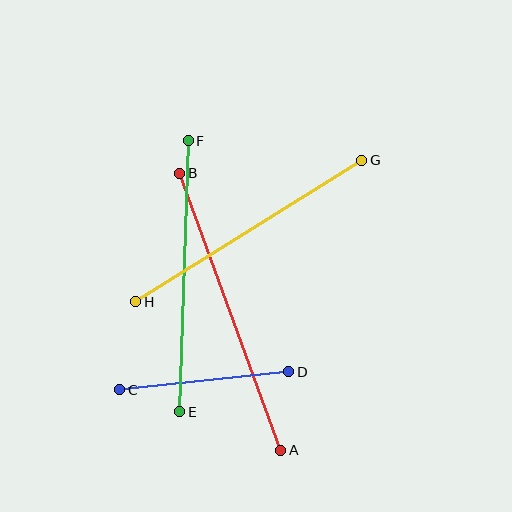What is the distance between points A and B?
The distance is approximately 295 pixels.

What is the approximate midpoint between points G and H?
The midpoint is at approximately (249, 231) pixels.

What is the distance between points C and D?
The distance is approximately 170 pixels.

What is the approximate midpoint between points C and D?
The midpoint is at approximately (204, 381) pixels.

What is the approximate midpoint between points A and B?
The midpoint is at approximately (230, 312) pixels.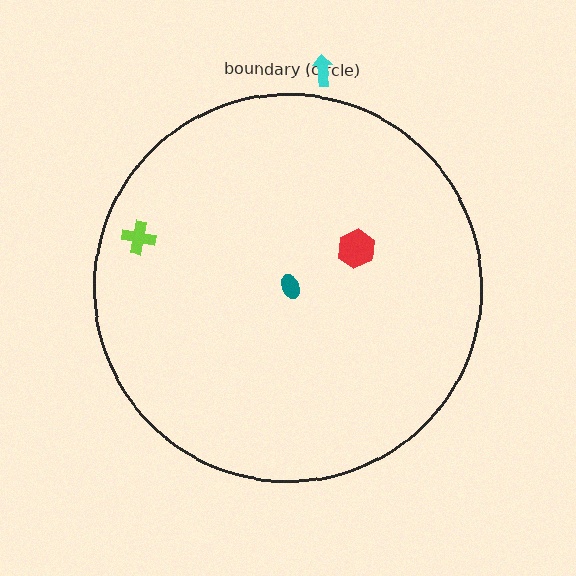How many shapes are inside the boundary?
3 inside, 1 outside.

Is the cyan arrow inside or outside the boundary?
Outside.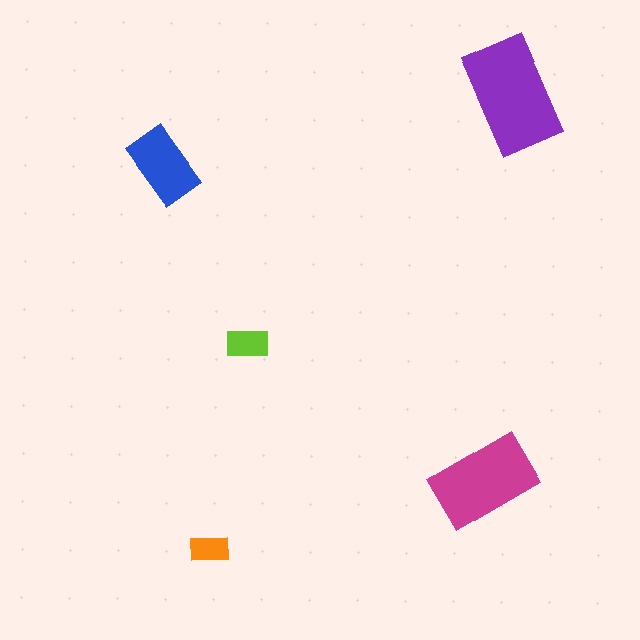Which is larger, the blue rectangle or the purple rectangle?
The purple one.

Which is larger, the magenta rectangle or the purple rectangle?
The purple one.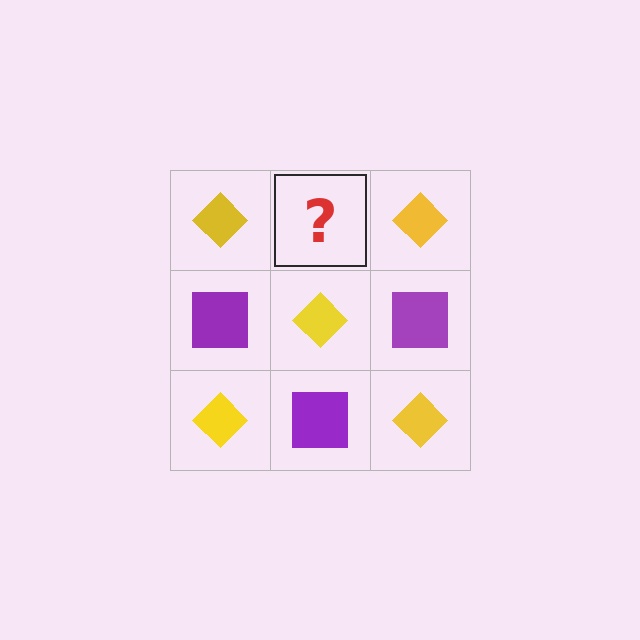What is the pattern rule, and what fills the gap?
The rule is that it alternates yellow diamond and purple square in a checkerboard pattern. The gap should be filled with a purple square.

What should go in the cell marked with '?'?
The missing cell should contain a purple square.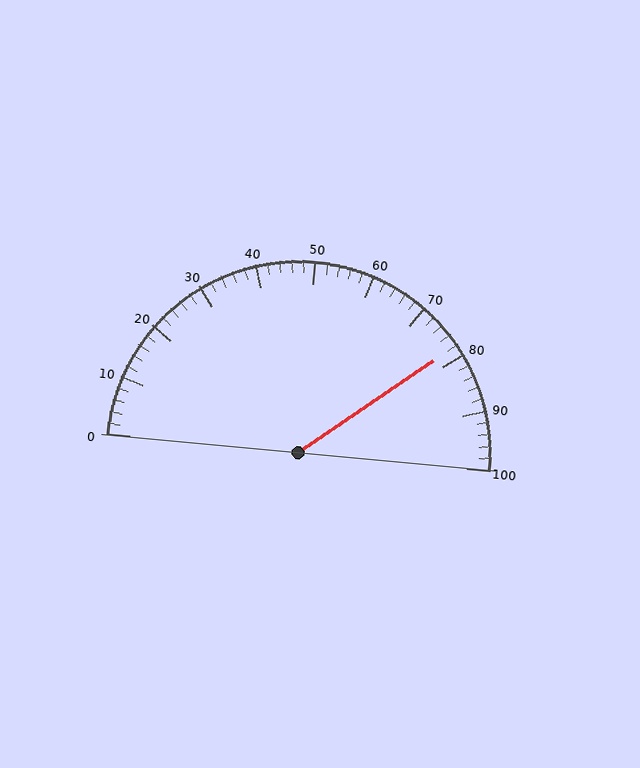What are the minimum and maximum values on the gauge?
The gauge ranges from 0 to 100.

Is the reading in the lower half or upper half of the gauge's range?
The reading is in the upper half of the range (0 to 100).